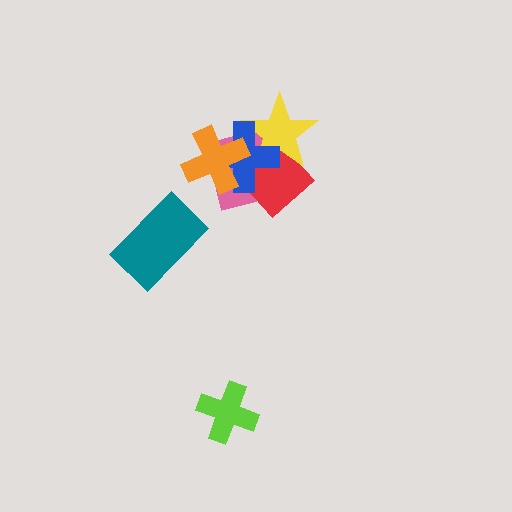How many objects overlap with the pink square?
4 objects overlap with the pink square.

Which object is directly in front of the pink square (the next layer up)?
The red diamond is directly in front of the pink square.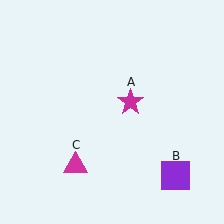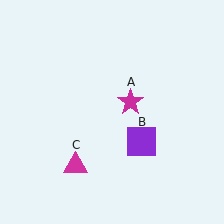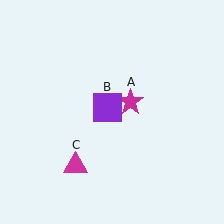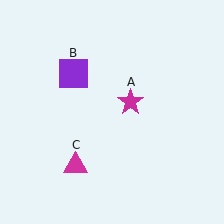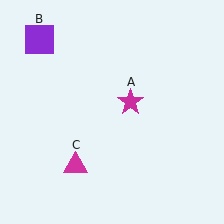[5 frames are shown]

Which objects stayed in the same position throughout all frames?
Magenta star (object A) and magenta triangle (object C) remained stationary.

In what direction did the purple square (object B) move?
The purple square (object B) moved up and to the left.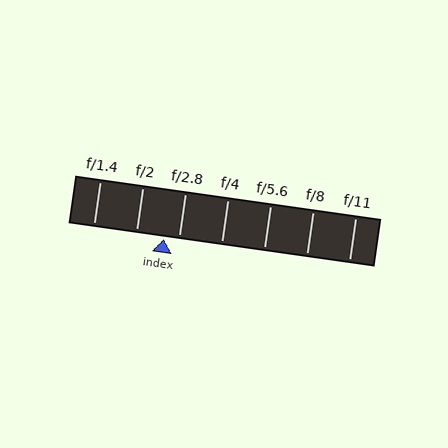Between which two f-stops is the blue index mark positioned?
The index mark is between f/2 and f/2.8.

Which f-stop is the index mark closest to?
The index mark is closest to f/2.8.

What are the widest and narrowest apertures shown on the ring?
The widest aperture shown is f/1.4 and the narrowest is f/11.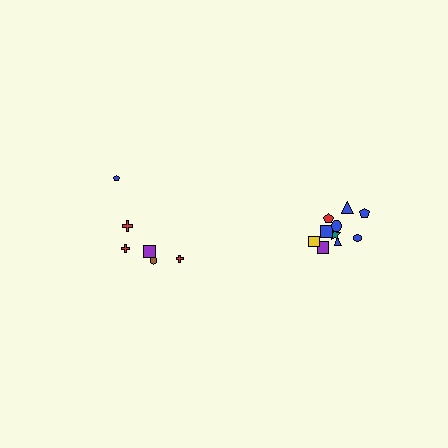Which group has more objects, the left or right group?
The right group.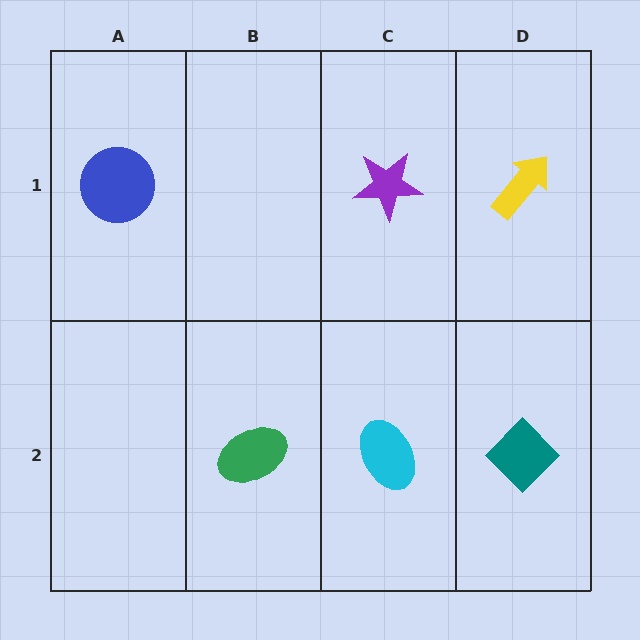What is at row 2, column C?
A cyan ellipse.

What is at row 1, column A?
A blue circle.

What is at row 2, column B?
A green ellipse.